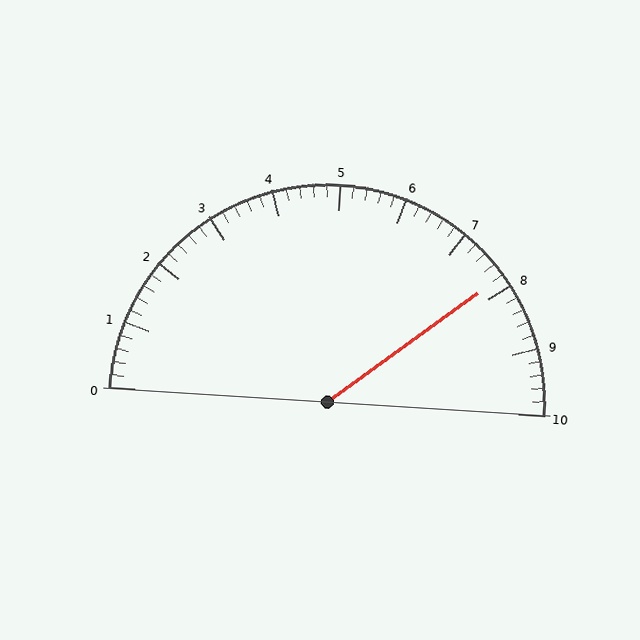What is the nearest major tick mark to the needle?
The nearest major tick mark is 8.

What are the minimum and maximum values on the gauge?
The gauge ranges from 0 to 10.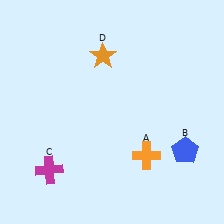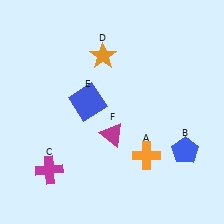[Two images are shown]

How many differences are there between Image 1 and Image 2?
There are 2 differences between the two images.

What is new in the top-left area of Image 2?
A blue square (E) was added in the top-left area of Image 2.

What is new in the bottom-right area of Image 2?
A magenta triangle (F) was added in the bottom-right area of Image 2.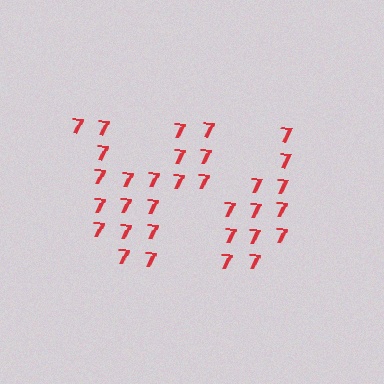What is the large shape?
The large shape is the letter W.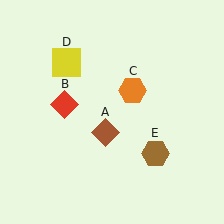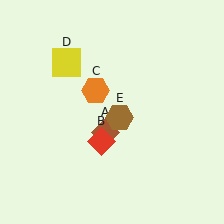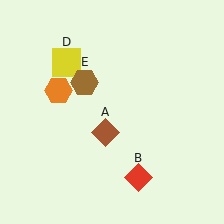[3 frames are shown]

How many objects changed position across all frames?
3 objects changed position: red diamond (object B), orange hexagon (object C), brown hexagon (object E).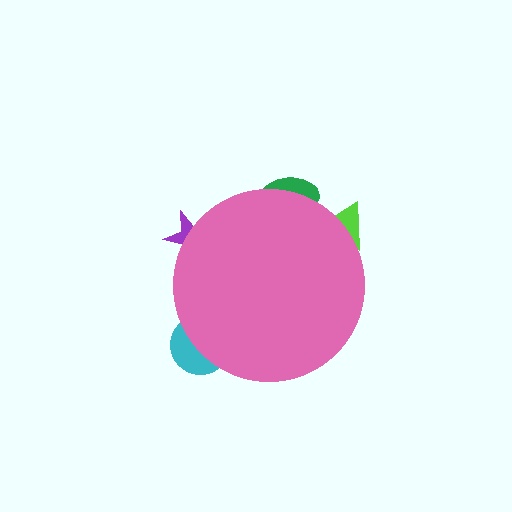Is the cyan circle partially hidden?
Yes, the cyan circle is partially hidden behind the pink circle.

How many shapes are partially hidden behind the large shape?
4 shapes are partially hidden.